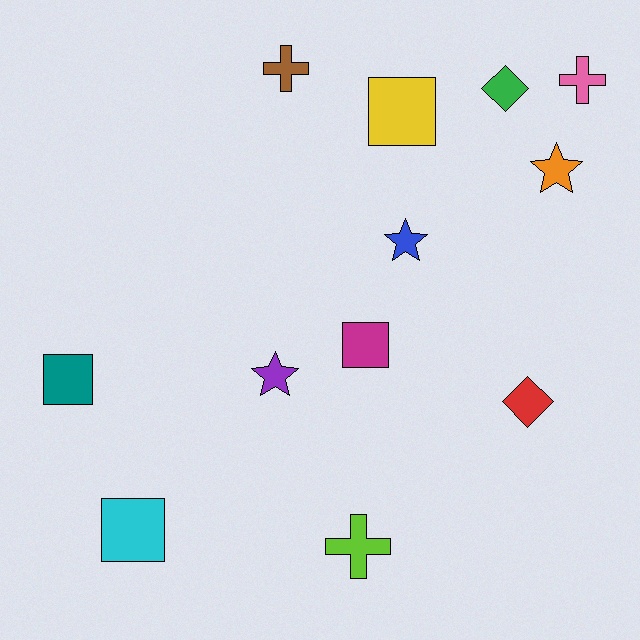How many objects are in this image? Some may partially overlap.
There are 12 objects.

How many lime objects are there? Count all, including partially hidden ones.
There is 1 lime object.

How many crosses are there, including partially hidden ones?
There are 3 crosses.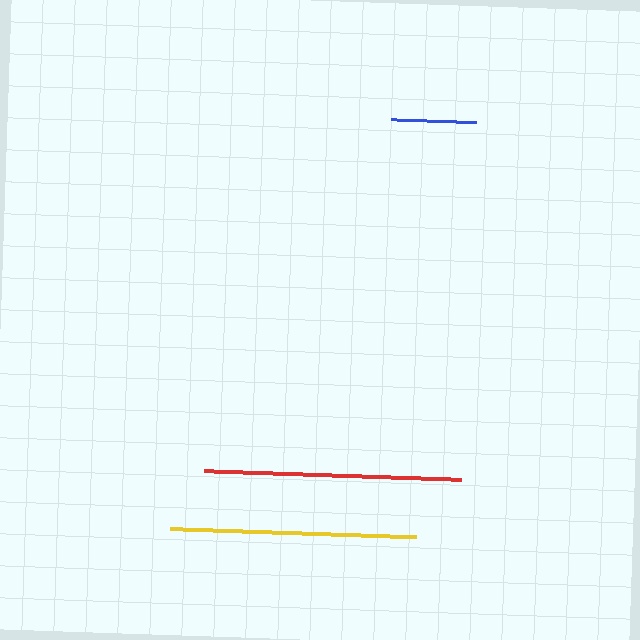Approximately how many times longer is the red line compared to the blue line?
The red line is approximately 3.0 times the length of the blue line.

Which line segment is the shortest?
The blue line is the shortest at approximately 85 pixels.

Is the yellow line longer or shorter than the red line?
The red line is longer than the yellow line.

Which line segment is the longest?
The red line is the longest at approximately 258 pixels.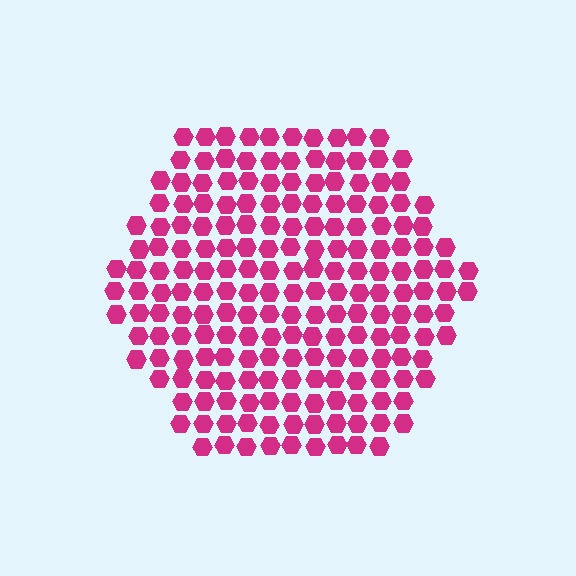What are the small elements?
The small elements are hexagons.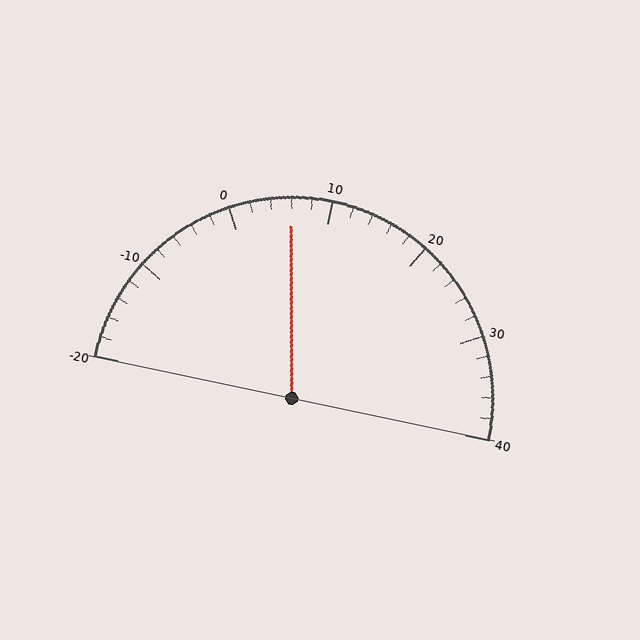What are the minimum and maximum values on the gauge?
The gauge ranges from -20 to 40.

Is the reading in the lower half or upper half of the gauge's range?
The reading is in the lower half of the range (-20 to 40).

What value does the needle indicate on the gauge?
The needle indicates approximately 6.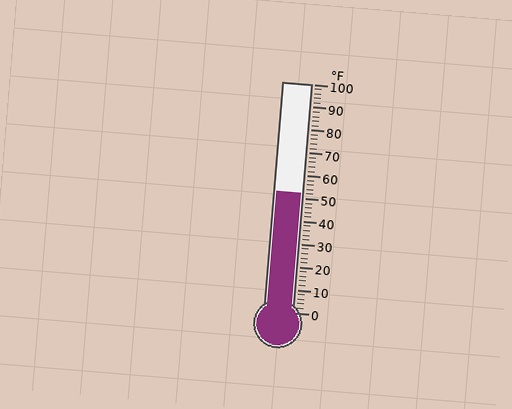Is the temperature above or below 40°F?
The temperature is above 40°F.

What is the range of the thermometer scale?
The thermometer scale ranges from 0°F to 100°F.